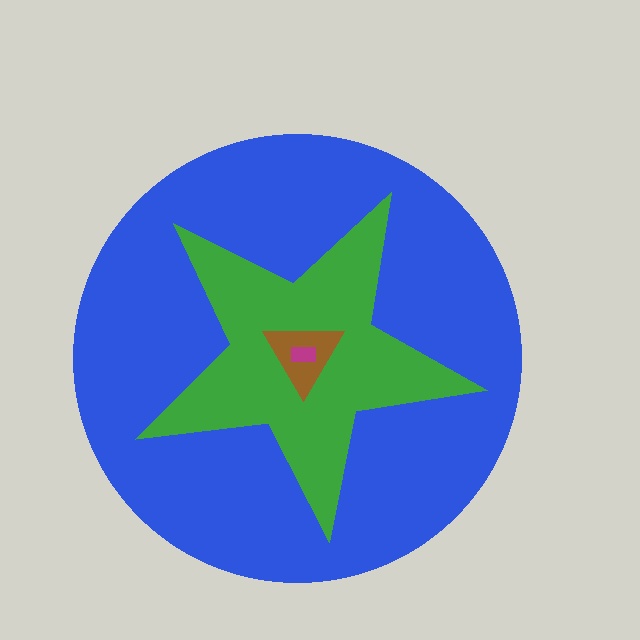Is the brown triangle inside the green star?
Yes.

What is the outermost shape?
The blue circle.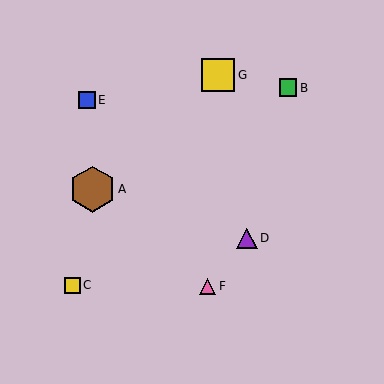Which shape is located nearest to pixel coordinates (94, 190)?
The brown hexagon (labeled A) at (92, 189) is nearest to that location.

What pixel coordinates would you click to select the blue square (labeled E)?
Click at (87, 100) to select the blue square E.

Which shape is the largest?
The brown hexagon (labeled A) is the largest.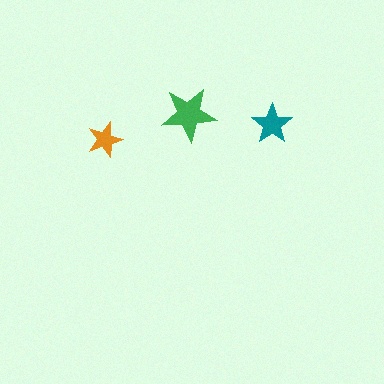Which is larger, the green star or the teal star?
The green one.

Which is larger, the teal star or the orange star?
The teal one.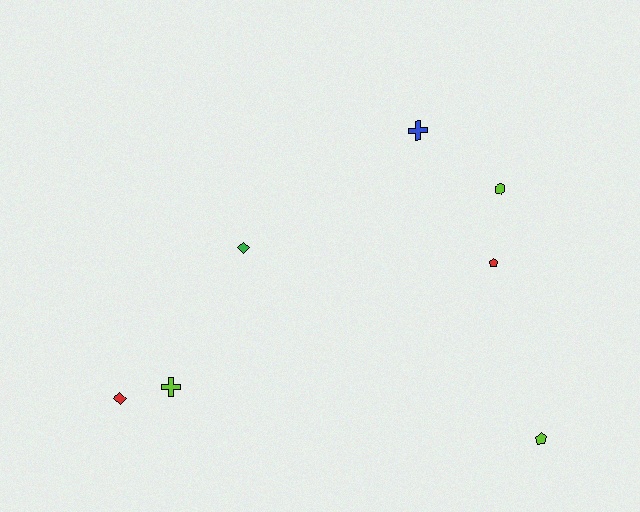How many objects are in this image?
There are 7 objects.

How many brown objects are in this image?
There are no brown objects.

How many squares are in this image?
There are no squares.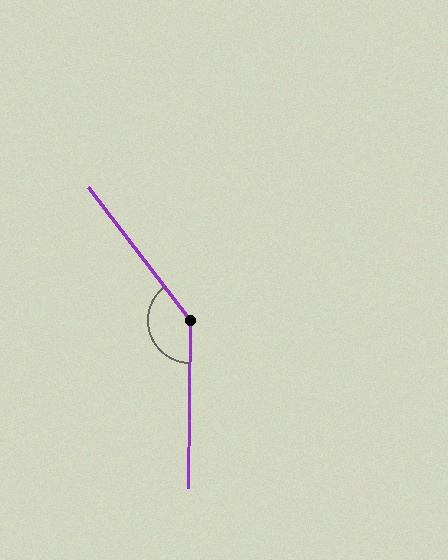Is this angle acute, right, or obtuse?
It is obtuse.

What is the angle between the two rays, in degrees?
Approximately 142 degrees.